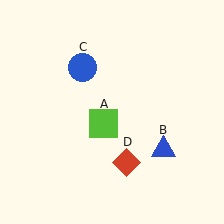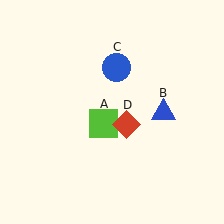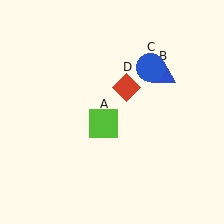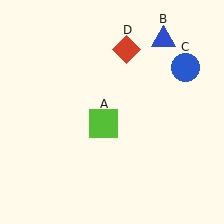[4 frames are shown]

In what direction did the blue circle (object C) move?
The blue circle (object C) moved right.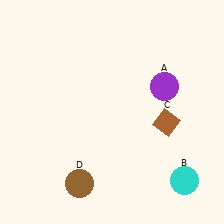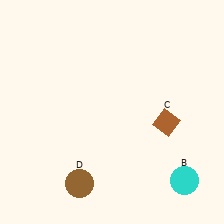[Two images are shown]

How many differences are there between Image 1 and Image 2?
There is 1 difference between the two images.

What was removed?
The purple circle (A) was removed in Image 2.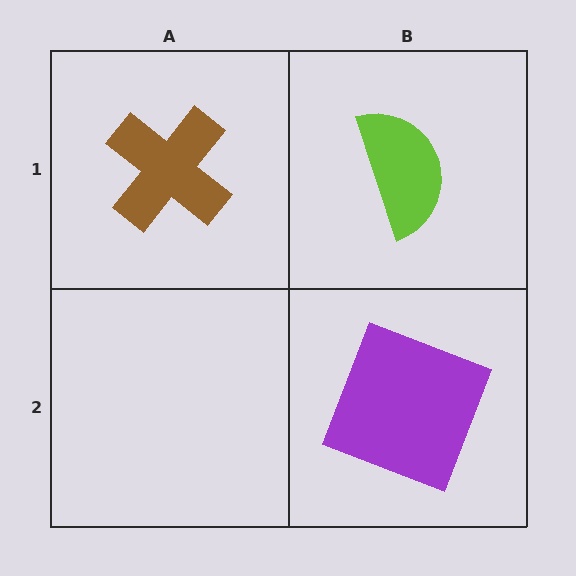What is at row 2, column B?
A purple square.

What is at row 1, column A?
A brown cross.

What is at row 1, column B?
A lime semicircle.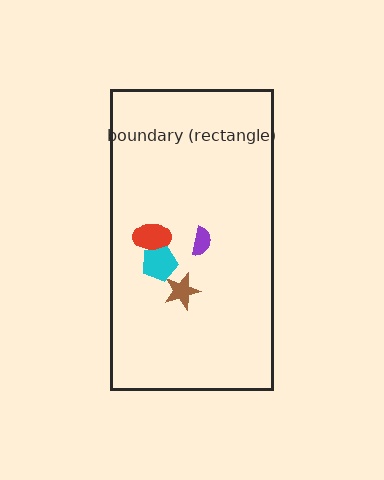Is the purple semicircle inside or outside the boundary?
Inside.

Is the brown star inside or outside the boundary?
Inside.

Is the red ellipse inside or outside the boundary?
Inside.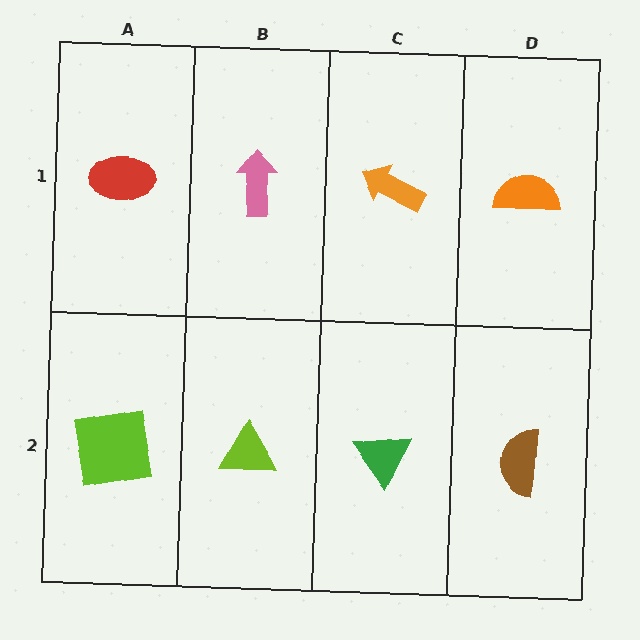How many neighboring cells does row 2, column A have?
2.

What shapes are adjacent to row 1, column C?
A green triangle (row 2, column C), a pink arrow (row 1, column B), an orange semicircle (row 1, column D).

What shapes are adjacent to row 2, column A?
A red ellipse (row 1, column A), a lime triangle (row 2, column B).